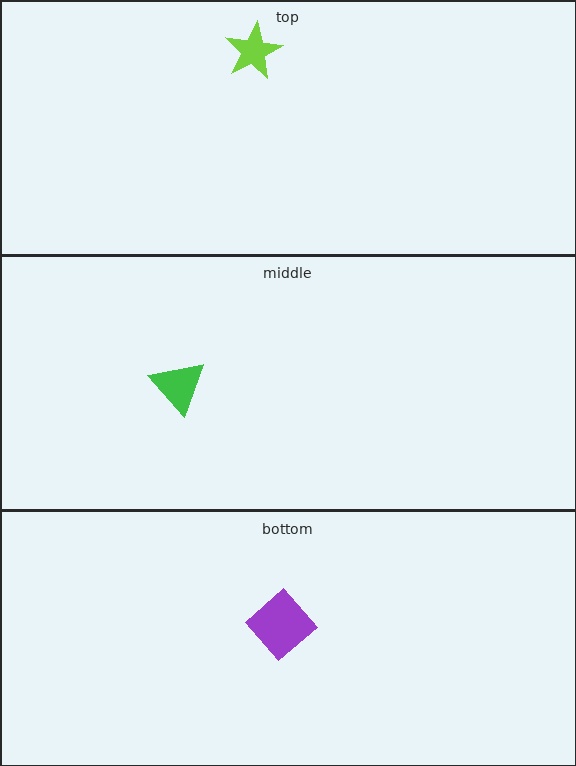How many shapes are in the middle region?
1.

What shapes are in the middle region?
The green triangle.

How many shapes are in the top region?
1.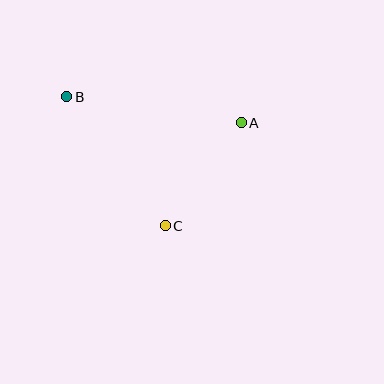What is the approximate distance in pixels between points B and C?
The distance between B and C is approximately 162 pixels.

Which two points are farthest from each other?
Points A and B are farthest from each other.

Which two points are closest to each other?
Points A and C are closest to each other.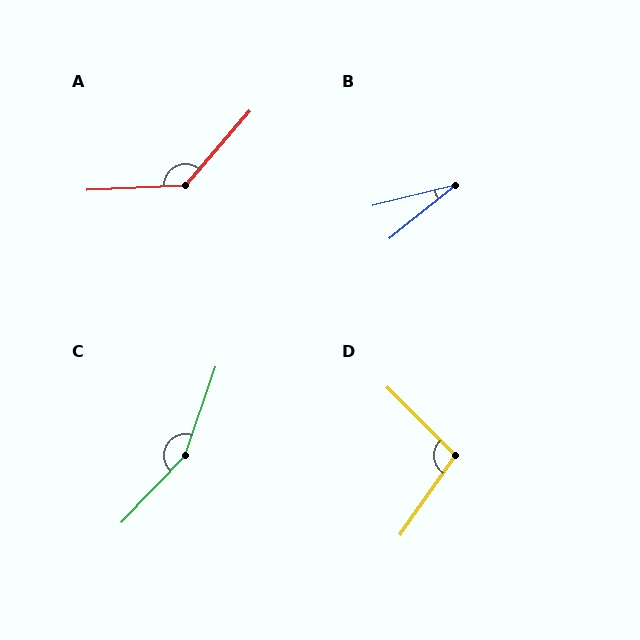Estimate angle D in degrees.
Approximately 100 degrees.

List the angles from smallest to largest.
B (25°), D (100°), A (133°), C (156°).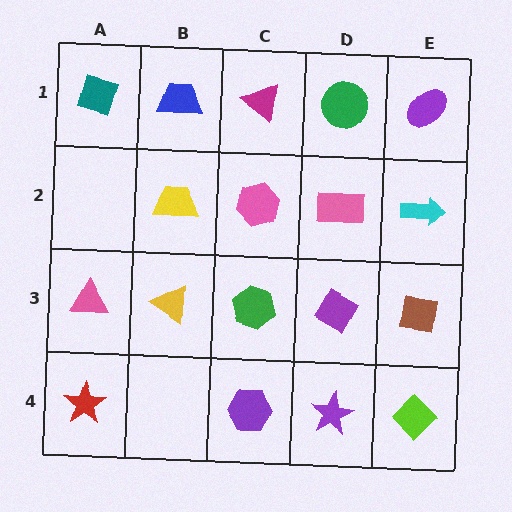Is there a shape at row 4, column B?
No, that cell is empty.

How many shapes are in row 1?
5 shapes.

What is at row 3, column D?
A purple diamond.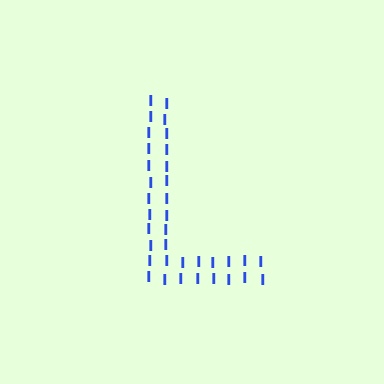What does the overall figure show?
The overall figure shows the letter L.